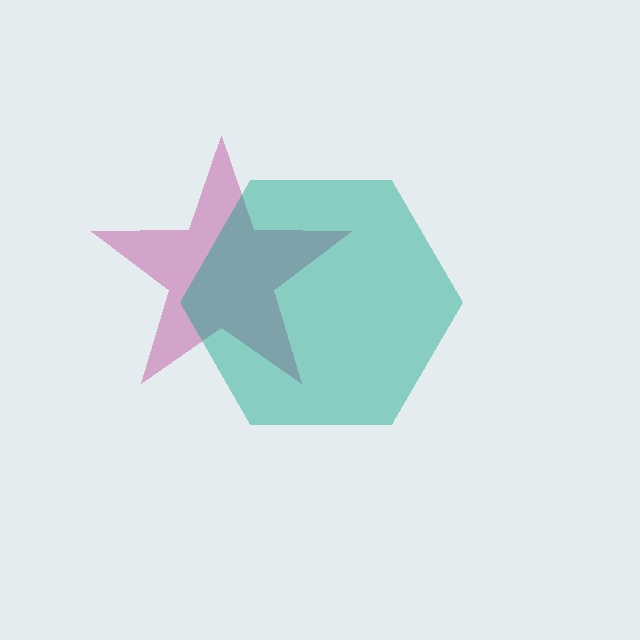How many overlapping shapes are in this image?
There are 2 overlapping shapes in the image.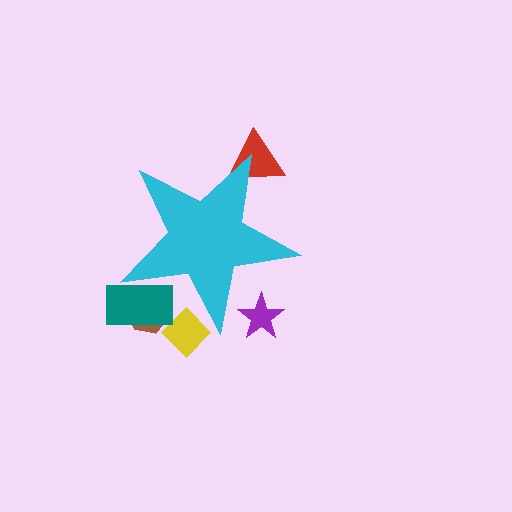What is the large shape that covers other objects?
A cyan star.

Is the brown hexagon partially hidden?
Yes, the brown hexagon is partially hidden behind the cyan star.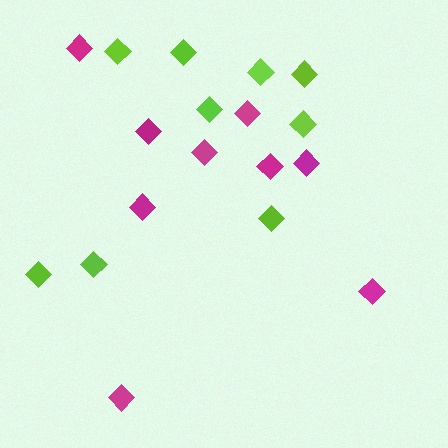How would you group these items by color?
There are 2 groups: one group of magenta diamonds (9) and one group of lime diamonds (9).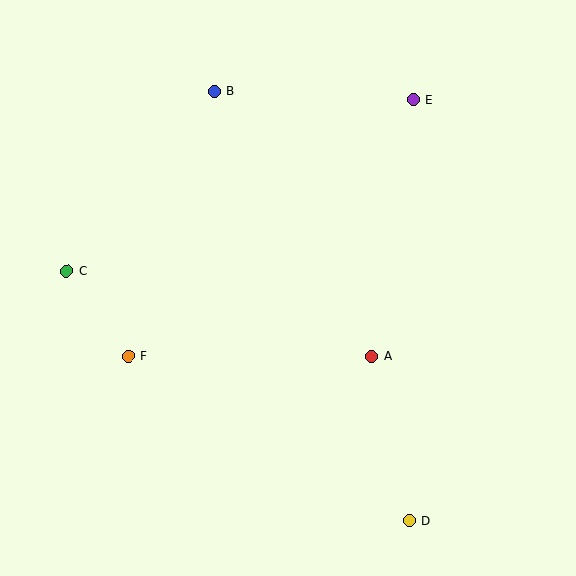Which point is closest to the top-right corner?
Point E is closest to the top-right corner.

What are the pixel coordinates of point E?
Point E is at (413, 99).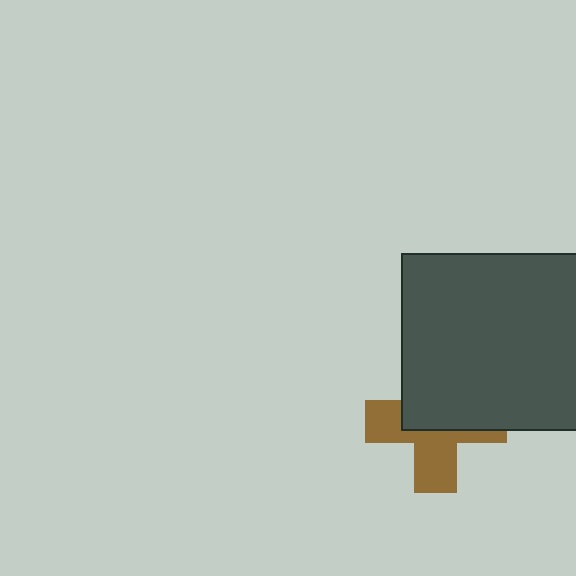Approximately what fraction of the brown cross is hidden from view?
Roughly 53% of the brown cross is hidden behind the dark gray square.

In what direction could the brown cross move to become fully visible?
The brown cross could move down. That would shift it out from behind the dark gray square entirely.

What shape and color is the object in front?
The object in front is a dark gray square.